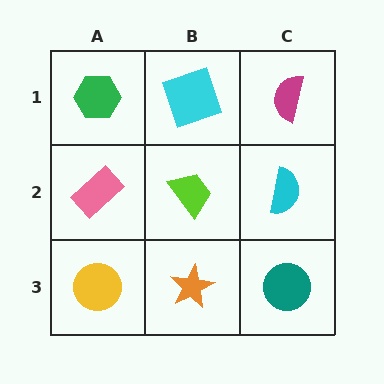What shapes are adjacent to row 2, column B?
A cyan square (row 1, column B), an orange star (row 3, column B), a pink rectangle (row 2, column A), a cyan semicircle (row 2, column C).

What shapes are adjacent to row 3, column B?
A lime trapezoid (row 2, column B), a yellow circle (row 3, column A), a teal circle (row 3, column C).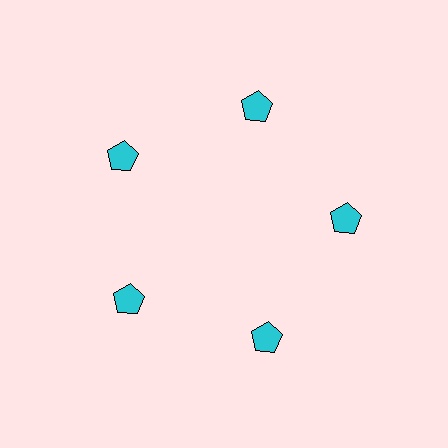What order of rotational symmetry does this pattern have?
This pattern has 5-fold rotational symmetry.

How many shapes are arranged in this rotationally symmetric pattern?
There are 5 shapes, arranged in 5 groups of 1.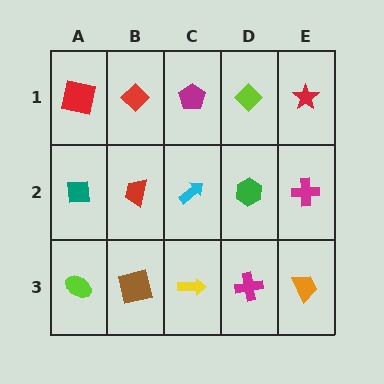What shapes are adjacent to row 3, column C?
A cyan arrow (row 2, column C), a brown square (row 3, column B), a magenta cross (row 3, column D).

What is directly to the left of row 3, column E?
A magenta cross.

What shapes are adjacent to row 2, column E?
A red star (row 1, column E), an orange trapezoid (row 3, column E), a green hexagon (row 2, column D).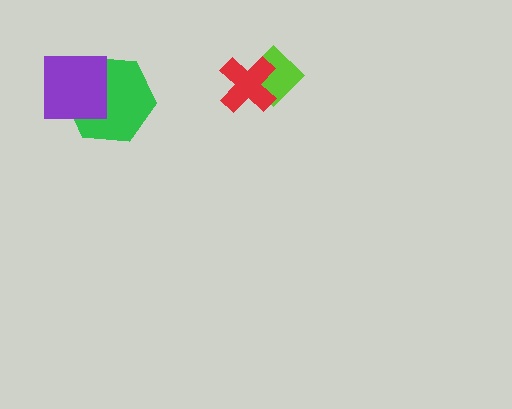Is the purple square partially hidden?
No, no other shape covers it.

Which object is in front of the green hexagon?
The purple square is in front of the green hexagon.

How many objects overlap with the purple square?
1 object overlaps with the purple square.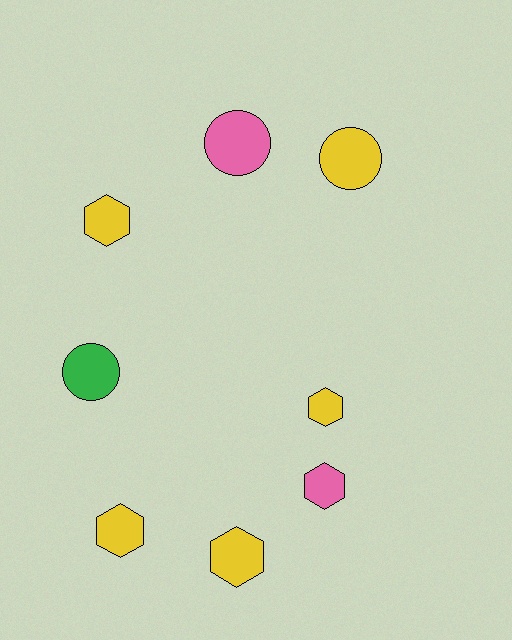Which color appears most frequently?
Yellow, with 5 objects.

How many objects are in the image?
There are 8 objects.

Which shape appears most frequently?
Hexagon, with 5 objects.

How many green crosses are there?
There are no green crosses.